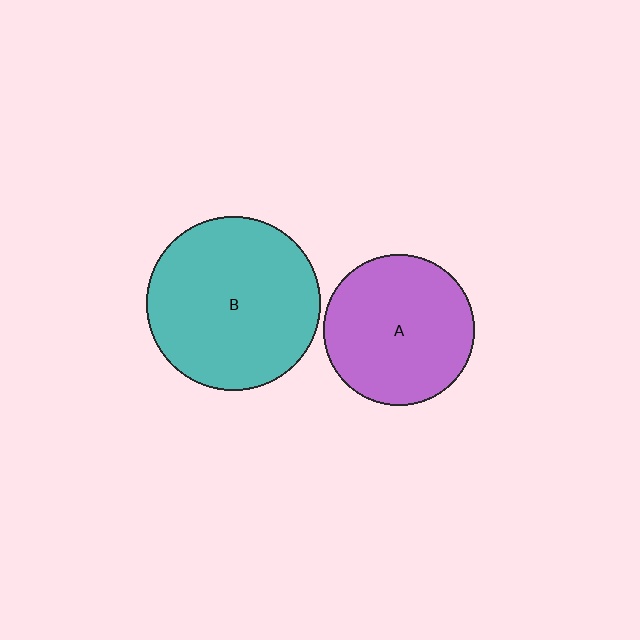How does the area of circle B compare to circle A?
Approximately 1.3 times.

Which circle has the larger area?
Circle B (teal).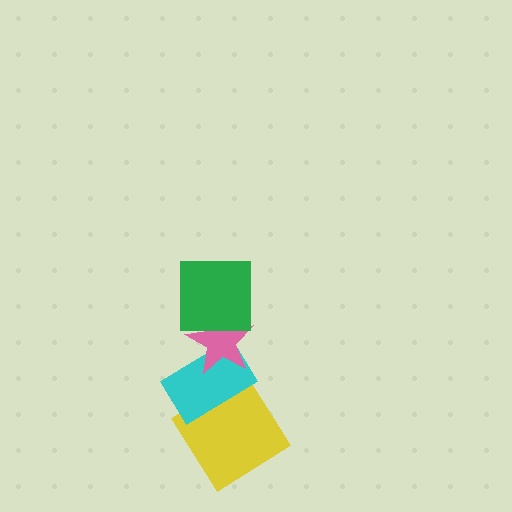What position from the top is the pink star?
The pink star is 2nd from the top.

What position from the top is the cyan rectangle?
The cyan rectangle is 3rd from the top.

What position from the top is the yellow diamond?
The yellow diamond is 4th from the top.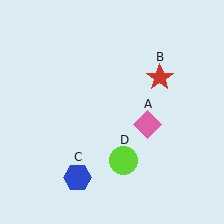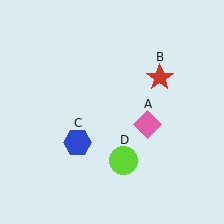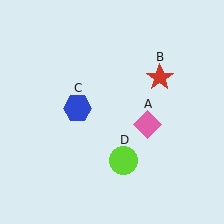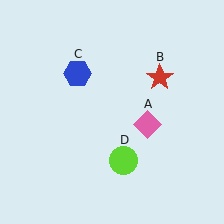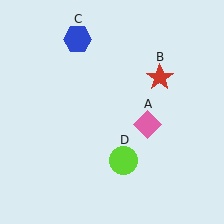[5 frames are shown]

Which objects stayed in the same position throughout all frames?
Pink diamond (object A) and red star (object B) and lime circle (object D) remained stationary.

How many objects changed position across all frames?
1 object changed position: blue hexagon (object C).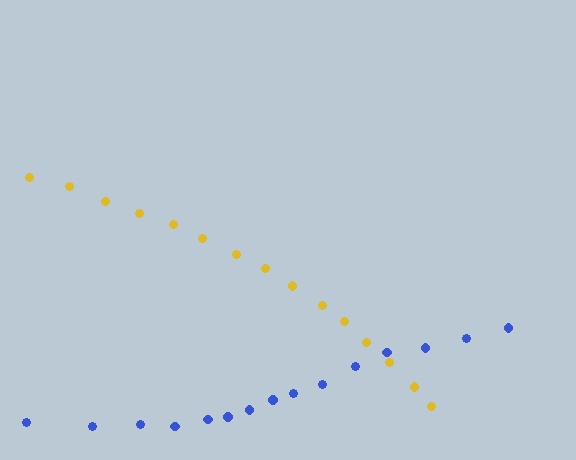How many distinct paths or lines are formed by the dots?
There are 2 distinct paths.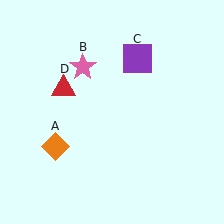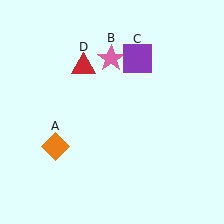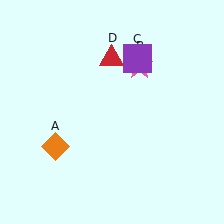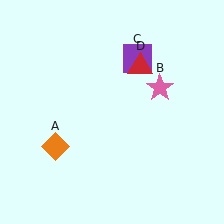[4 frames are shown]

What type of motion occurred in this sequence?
The pink star (object B), red triangle (object D) rotated clockwise around the center of the scene.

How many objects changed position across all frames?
2 objects changed position: pink star (object B), red triangle (object D).